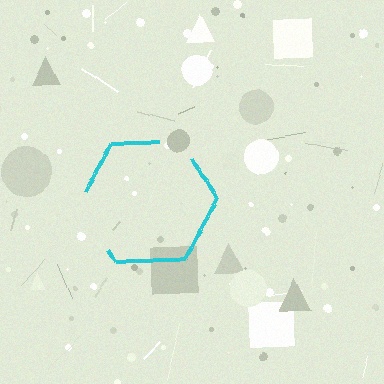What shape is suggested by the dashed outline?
The dashed outline suggests a hexagon.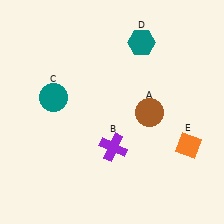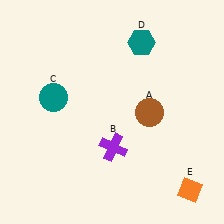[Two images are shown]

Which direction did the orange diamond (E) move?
The orange diamond (E) moved down.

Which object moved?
The orange diamond (E) moved down.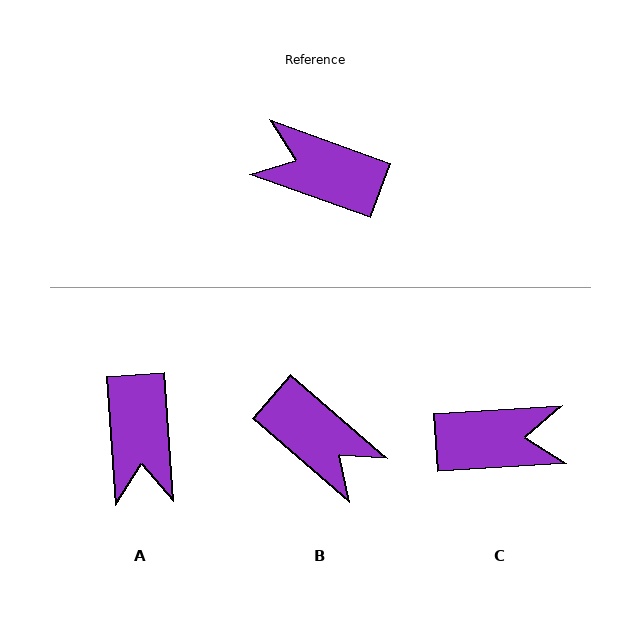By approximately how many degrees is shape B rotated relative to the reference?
Approximately 159 degrees counter-clockwise.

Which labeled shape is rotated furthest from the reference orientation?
B, about 159 degrees away.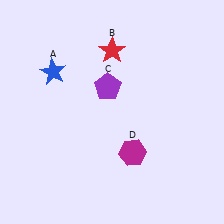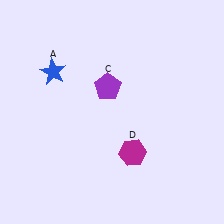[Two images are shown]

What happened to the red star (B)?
The red star (B) was removed in Image 2. It was in the top-right area of Image 1.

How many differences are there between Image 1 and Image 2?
There is 1 difference between the two images.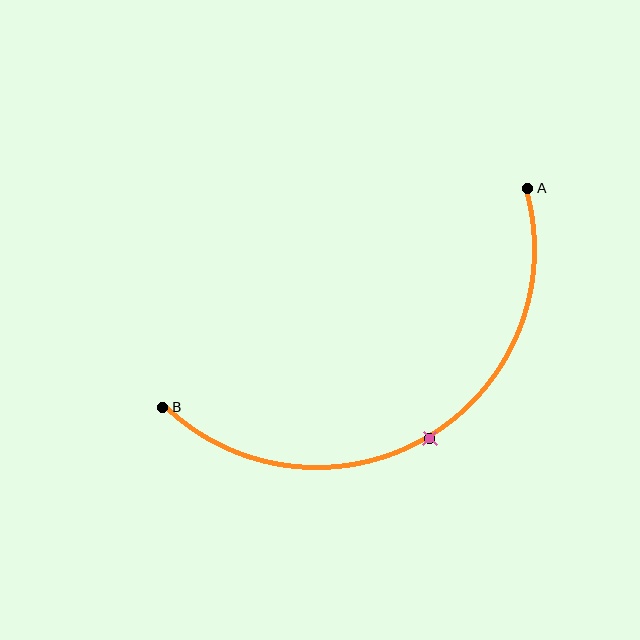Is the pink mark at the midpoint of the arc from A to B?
Yes. The pink mark lies on the arc at equal arc-length from both A and B — it is the arc midpoint.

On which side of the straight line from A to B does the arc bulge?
The arc bulges below the straight line connecting A and B.